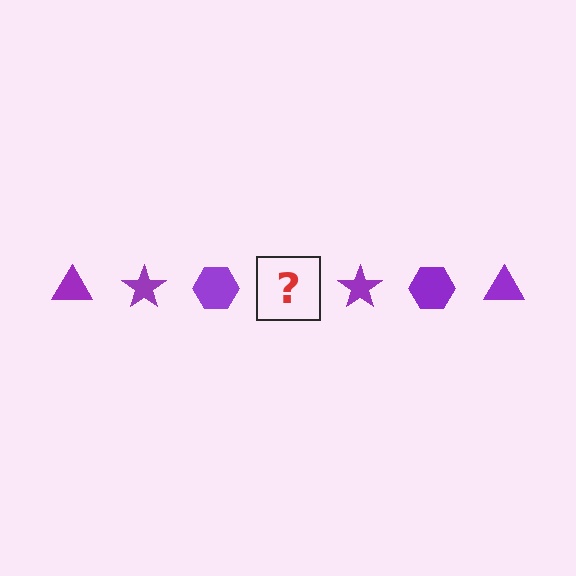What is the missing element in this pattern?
The missing element is a purple triangle.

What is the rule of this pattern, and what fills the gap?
The rule is that the pattern cycles through triangle, star, hexagon shapes in purple. The gap should be filled with a purple triangle.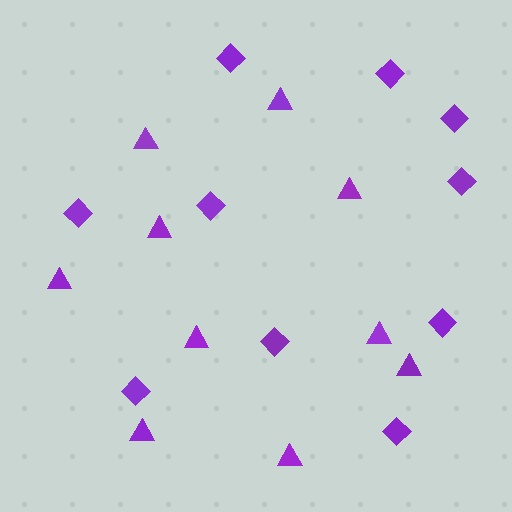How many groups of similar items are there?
There are 2 groups: one group of diamonds (10) and one group of triangles (10).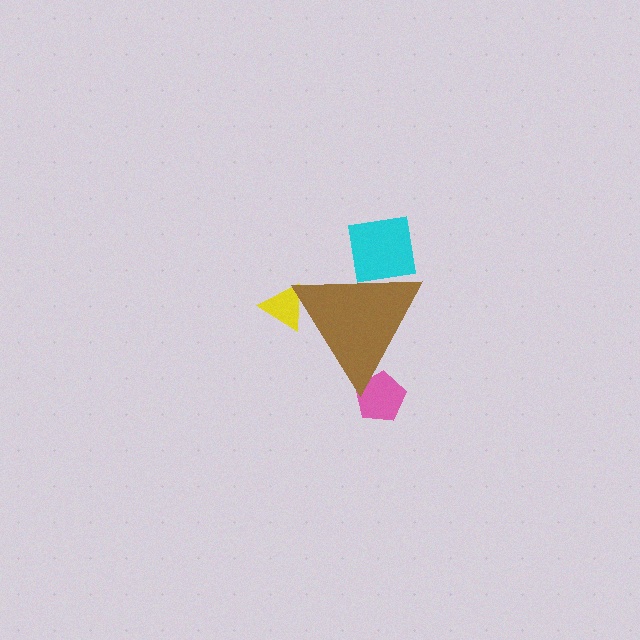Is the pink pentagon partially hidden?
Yes, the pink pentagon is partially hidden behind the brown triangle.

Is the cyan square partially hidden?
Yes, the cyan square is partially hidden behind the brown triangle.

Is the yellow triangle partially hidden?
Yes, the yellow triangle is partially hidden behind the brown triangle.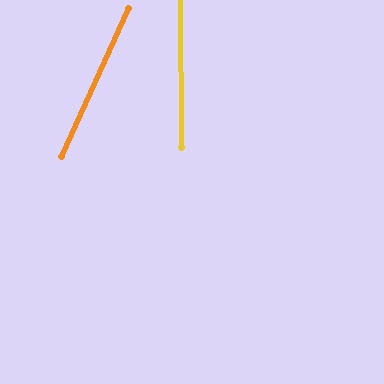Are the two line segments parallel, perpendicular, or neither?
Neither parallel nor perpendicular — they differ by about 25°.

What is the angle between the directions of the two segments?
Approximately 25 degrees.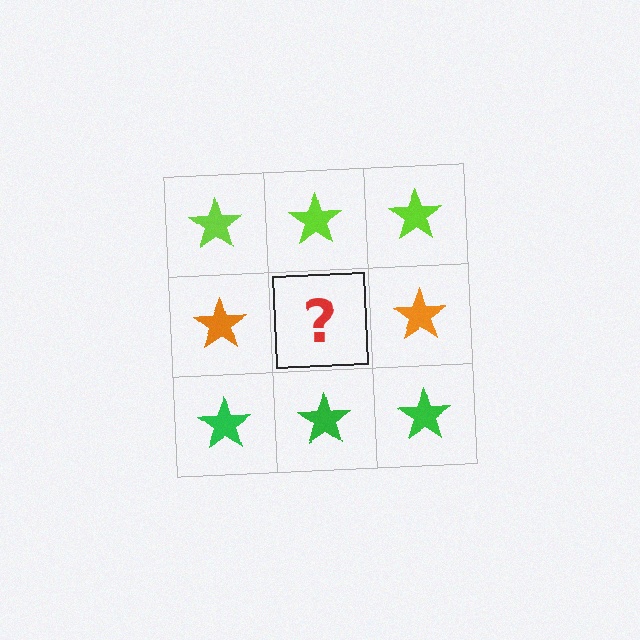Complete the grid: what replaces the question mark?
The question mark should be replaced with an orange star.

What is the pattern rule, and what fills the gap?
The rule is that each row has a consistent color. The gap should be filled with an orange star.